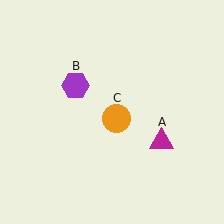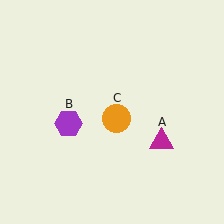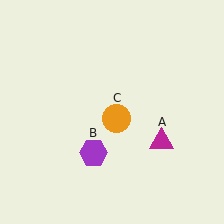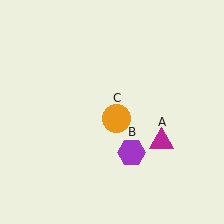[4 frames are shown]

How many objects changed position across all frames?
1 object changed position: purple hexagon (object B).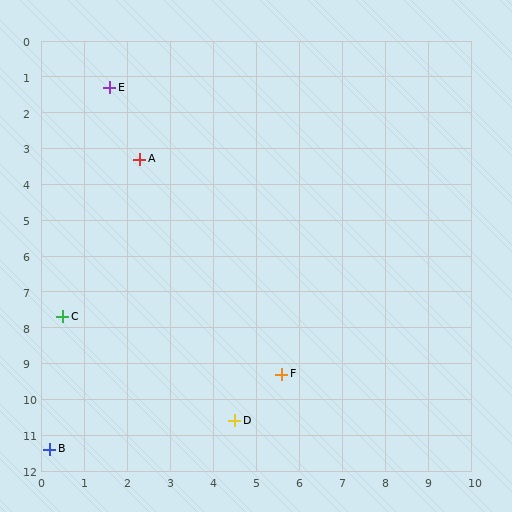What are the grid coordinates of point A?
Point A is at approximately (2.3, 3.3).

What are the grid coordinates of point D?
Point D is at approximately (4.5, 10.6).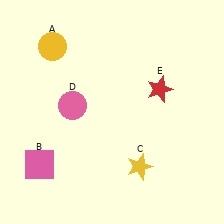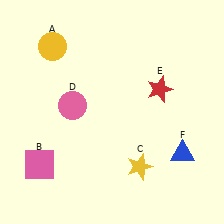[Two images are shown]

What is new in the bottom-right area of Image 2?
A blue triangle (F) was added in the bottom-right area of Image 2.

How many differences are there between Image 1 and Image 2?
There is 1 difference between the two images.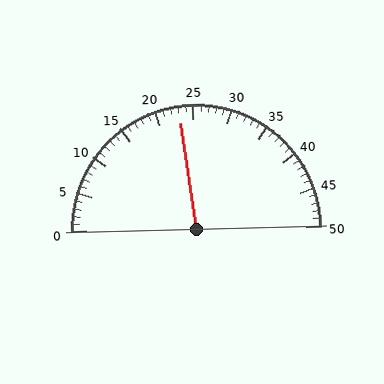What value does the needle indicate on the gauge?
The needle indicates approximately 23.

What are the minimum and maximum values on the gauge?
The gauge ranges from 0 to 50.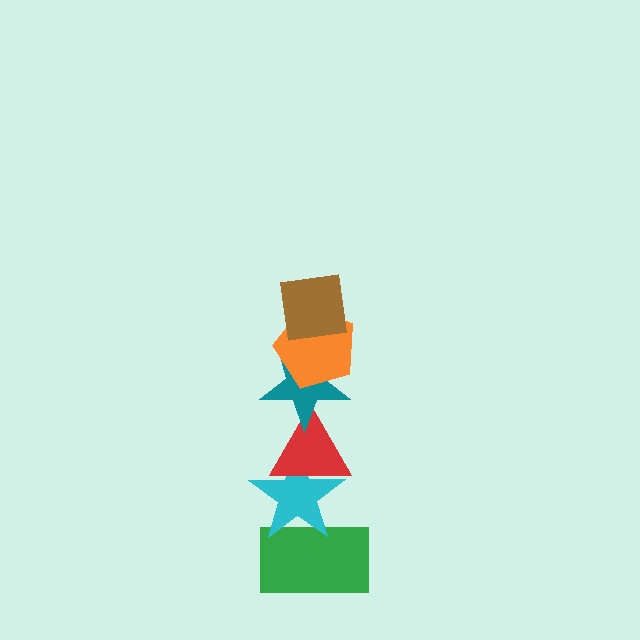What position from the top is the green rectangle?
The green rectangle is 6th from the top.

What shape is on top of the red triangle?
The teal star is on top of the red triangle.